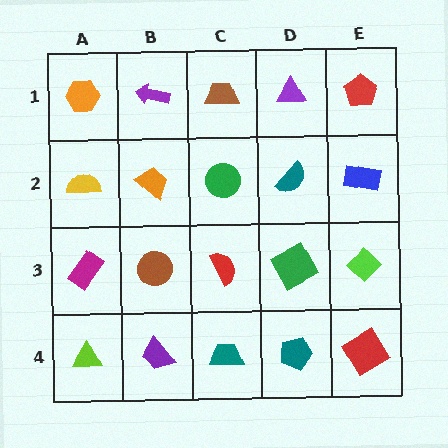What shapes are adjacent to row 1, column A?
A yellow semicircle (row 2, column A), a purple arrow (row 1, column B).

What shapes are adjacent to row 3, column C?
A green circle (row 2, column C), a teal trapezoid (row 4, column C), a brown circle (row 3, column B), a green square (row 3, column D).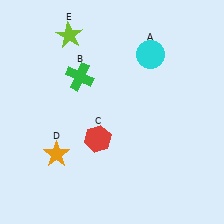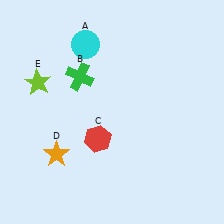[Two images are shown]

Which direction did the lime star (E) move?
The lime star (E) moved down.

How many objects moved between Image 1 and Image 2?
2 objects moved between the two images.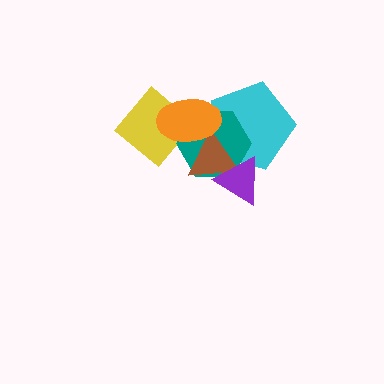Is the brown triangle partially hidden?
Yes, it is partially covered by another shape.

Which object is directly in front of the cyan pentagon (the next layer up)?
The teal hexagon is directly in front of the cyan pentagon.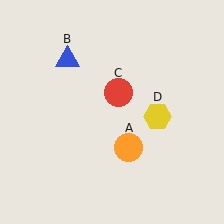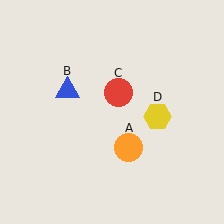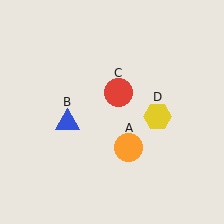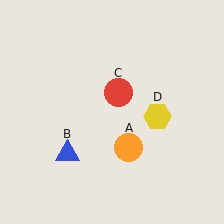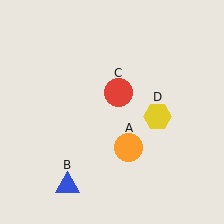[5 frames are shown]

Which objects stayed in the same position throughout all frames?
Orange circle (object A) and red circle (object C) and yellow hexagon (object D) remained stationary.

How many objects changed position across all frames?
1 object changed position: blue triangle (object B).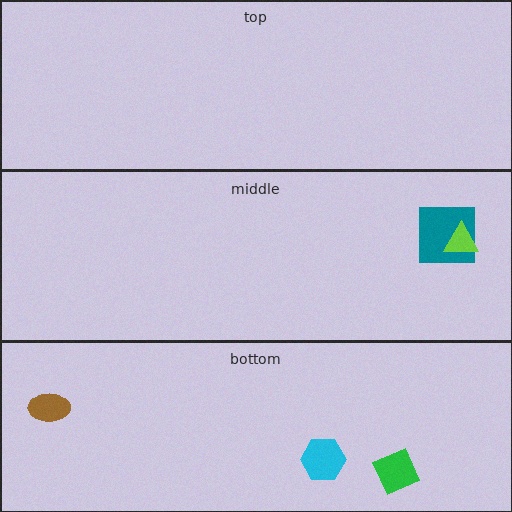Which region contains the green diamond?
The bottom region.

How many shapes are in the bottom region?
3.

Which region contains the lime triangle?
The middle region.